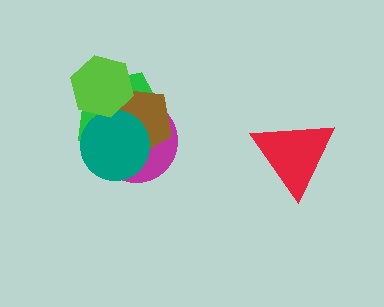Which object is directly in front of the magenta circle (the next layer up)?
The brown pentagon is directly in front of the magenta circle.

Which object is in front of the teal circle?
The lime hexagon is in front of the teal circle.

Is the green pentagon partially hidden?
Yes, it is partially covered by another shape.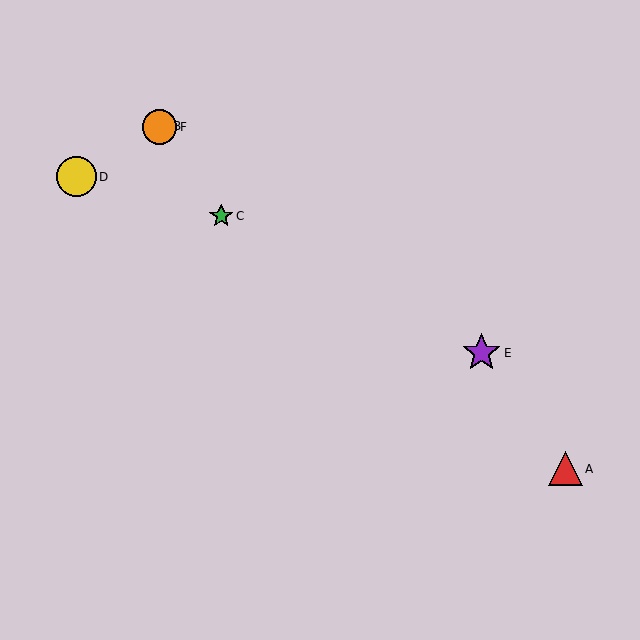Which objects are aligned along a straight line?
Objects B, E, F are aligned along a straight line.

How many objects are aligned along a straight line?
3 objects (B, E, F) are aligned along a straight line.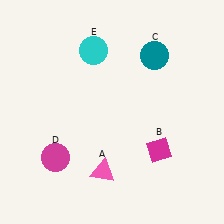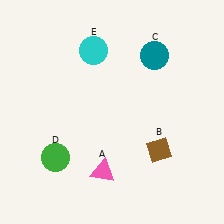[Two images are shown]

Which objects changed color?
B changed from magenta to brown. D changed from magenta to green.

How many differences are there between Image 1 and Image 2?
There are 2 differences between the two images.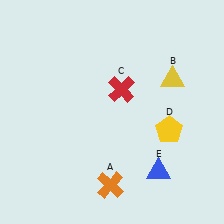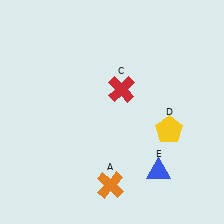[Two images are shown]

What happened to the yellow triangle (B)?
The yellow triangle (B) was removed in Image 2. It was in the top-right area of Image 1.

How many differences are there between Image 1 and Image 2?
There is 1 difference between the two images.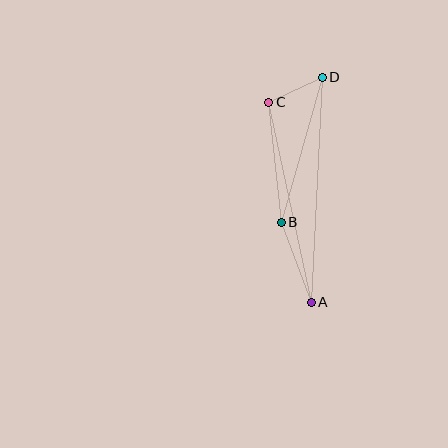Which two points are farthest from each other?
Points A and D are farthest from each other.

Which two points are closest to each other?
Points C and D are closest to each other.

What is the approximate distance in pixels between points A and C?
The distance between A and C is approximately 204 pixels.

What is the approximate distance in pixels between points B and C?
The distance between B and C is approximately 120 pixels.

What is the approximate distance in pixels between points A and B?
The distance between A and B is approximately 86 pixels.